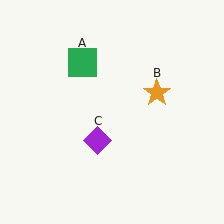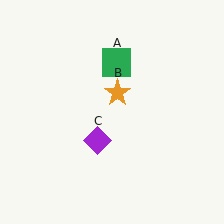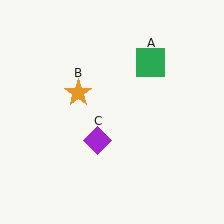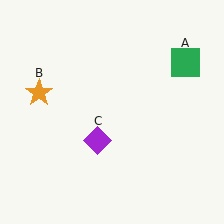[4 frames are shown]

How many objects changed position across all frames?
2 objects changed position: green square (object A), orange star (object B).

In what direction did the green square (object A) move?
The green square (object A) moved right.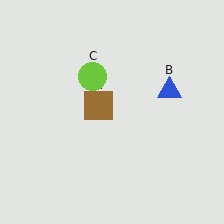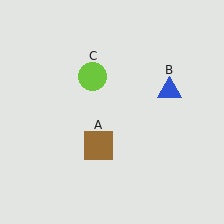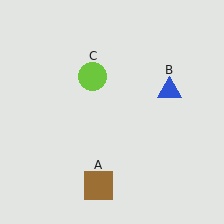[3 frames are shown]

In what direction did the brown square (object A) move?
The brown square (object A) moved down.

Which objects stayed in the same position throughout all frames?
Blue triangle (object B) and lime circle (object C) remained stationary.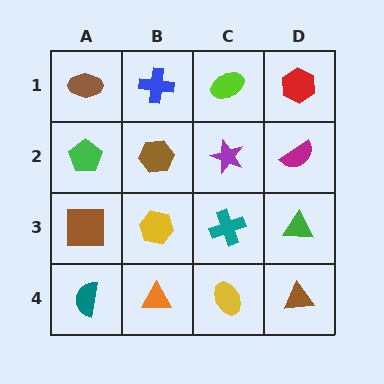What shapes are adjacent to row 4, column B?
A yellow hexagon (row 3, column B), a teal semicircle (row 4, column A), a yellow ellipse (row 4, column C).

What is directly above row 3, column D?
A magenta semicircle.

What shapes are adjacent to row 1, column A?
A green pentagon (row 2, column A), a blue cross (row 1, column B).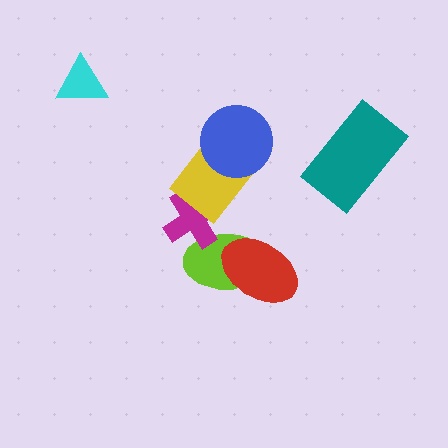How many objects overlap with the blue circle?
1 object overlaps with the blue circle.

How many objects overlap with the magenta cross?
2 objects overlap with the magenta cross.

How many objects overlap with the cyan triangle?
0 objects overlap with the cyan triangle.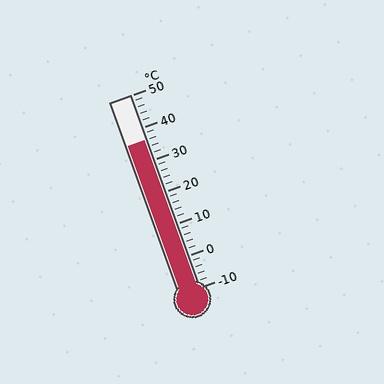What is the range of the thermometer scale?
The thermometer scale ranges from -10°C to 50°C.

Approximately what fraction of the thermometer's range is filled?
The thermometer is filled to approximately 75% of its range.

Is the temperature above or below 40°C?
The temperature is below 40°C.